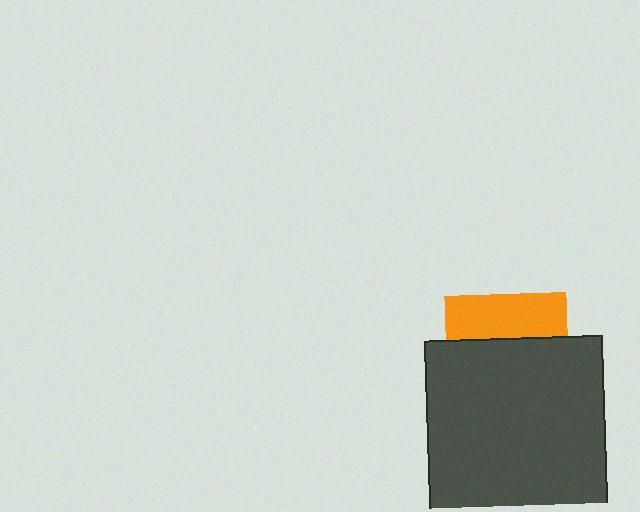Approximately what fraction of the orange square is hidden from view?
Roughly 65% of the orange square is hidden behind the dark gray square.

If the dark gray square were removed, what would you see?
You would see the complete orange square.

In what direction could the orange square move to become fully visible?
The orange square could move up. That would shift it out from behind the dark gray square entirely.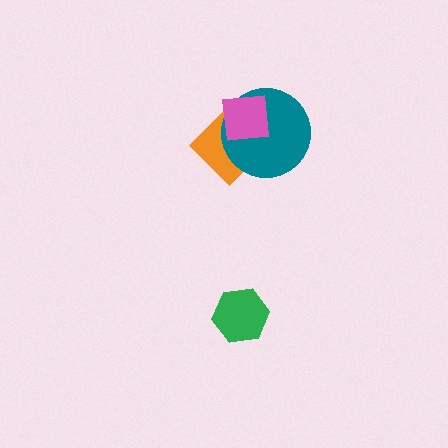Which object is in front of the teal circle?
The pink square is in front of the teal circle.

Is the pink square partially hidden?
No, no other shape covers it.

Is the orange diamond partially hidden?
Yes, it is partially covered by another shape.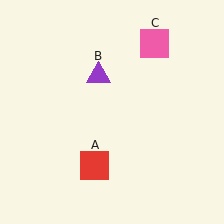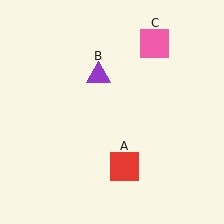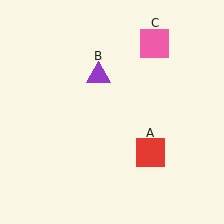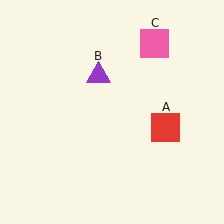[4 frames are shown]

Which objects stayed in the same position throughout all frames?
Purple triangle (object B) and pink square (object C) remained stationary.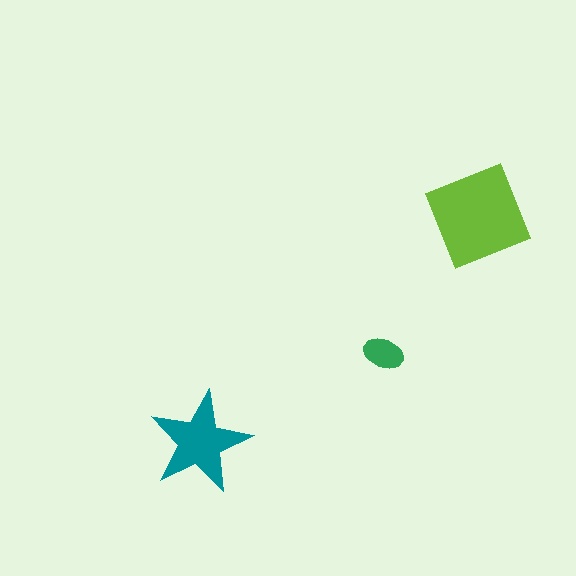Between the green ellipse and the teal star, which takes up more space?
The teal star.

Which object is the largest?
The lime diamond.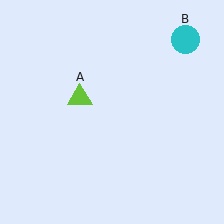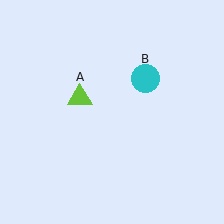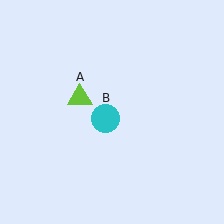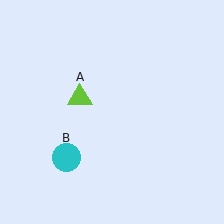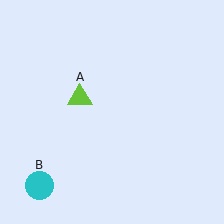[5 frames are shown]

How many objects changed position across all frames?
1 object changed position: cyan circle (object B).